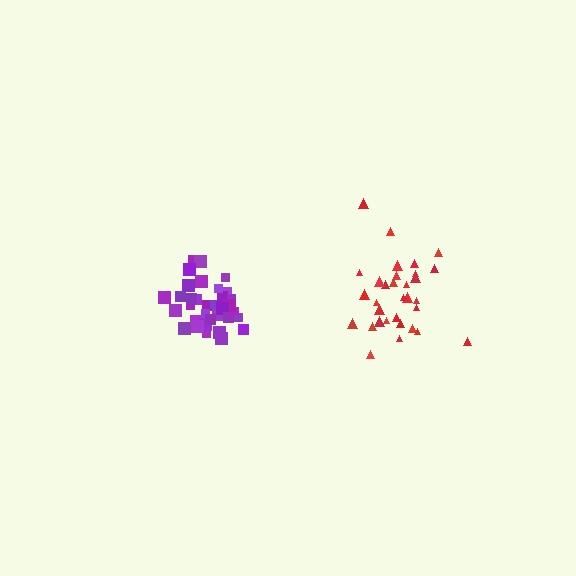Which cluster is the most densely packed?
Purple.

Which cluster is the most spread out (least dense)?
Red.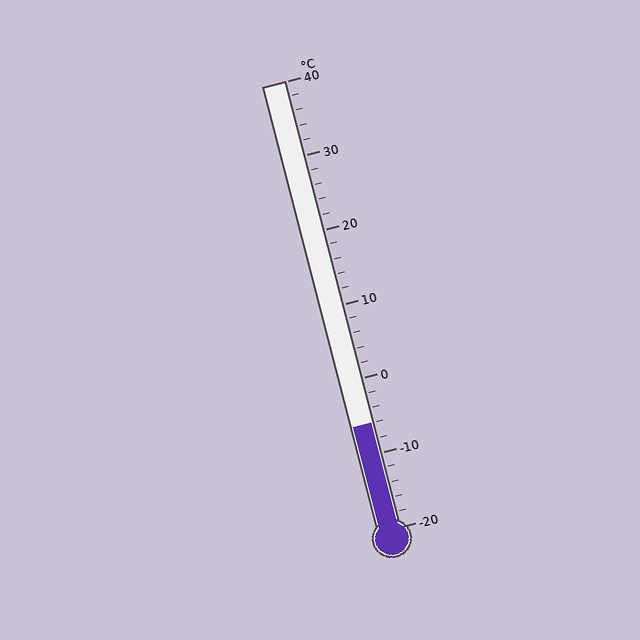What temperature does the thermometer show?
The thermometer shows approximately -6°C.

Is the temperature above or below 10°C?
The temperature is below 10°C.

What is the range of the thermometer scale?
The thermometer scale ranges from -20°C to 40°C.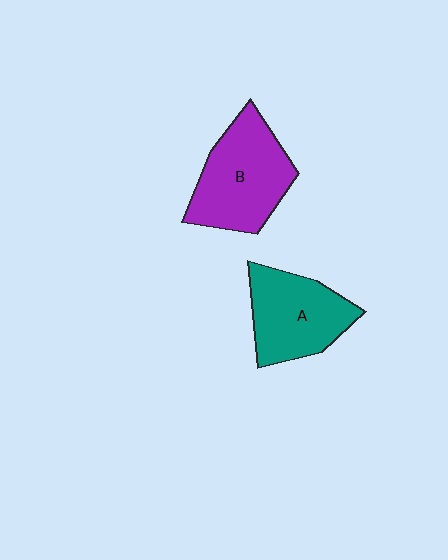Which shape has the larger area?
Shape B (purple).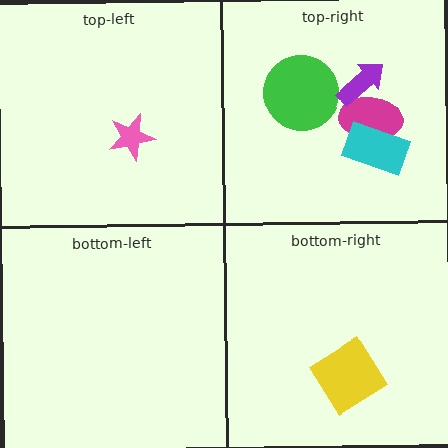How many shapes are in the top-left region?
1.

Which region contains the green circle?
The top-right region.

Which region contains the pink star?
The top-left region.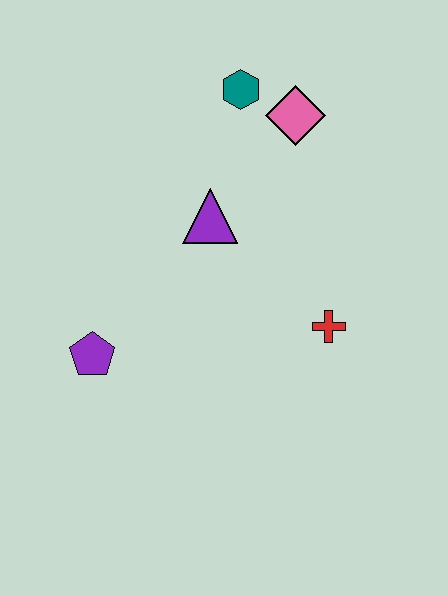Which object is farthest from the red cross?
The teal hexagon is farthest from the red cross.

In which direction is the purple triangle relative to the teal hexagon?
The purple triangle is below the teal hexagon.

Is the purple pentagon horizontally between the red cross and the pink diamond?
No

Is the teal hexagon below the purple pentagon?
No